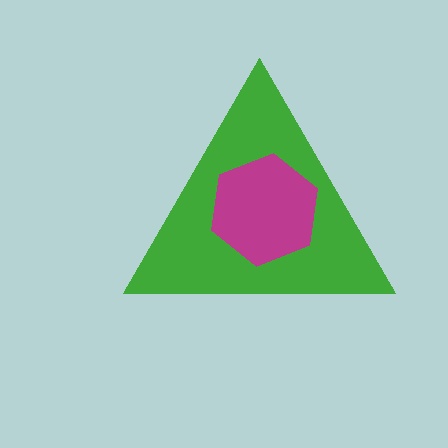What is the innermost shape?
The magenta hexagon.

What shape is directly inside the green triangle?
The magenta hexagon.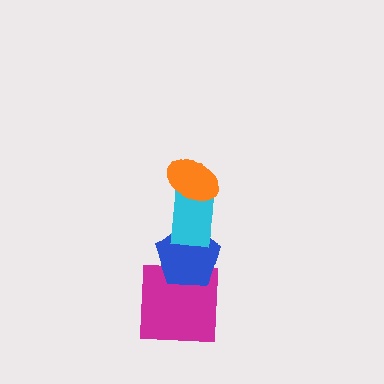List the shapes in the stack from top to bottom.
From top to bottom: the orange ellipse, the cyan rectangle, the blue pentagon, the magenta square.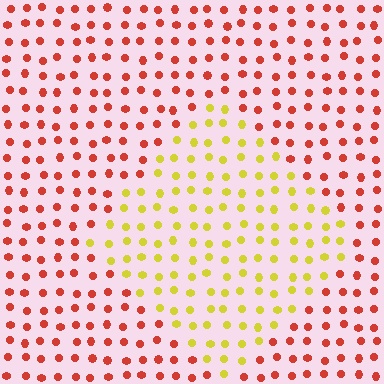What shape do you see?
I see a diamond.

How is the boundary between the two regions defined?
The boundary is defined purely by a slight shift in hue (about 57 degrees). Spacing, size, and orientation are identical on both sides.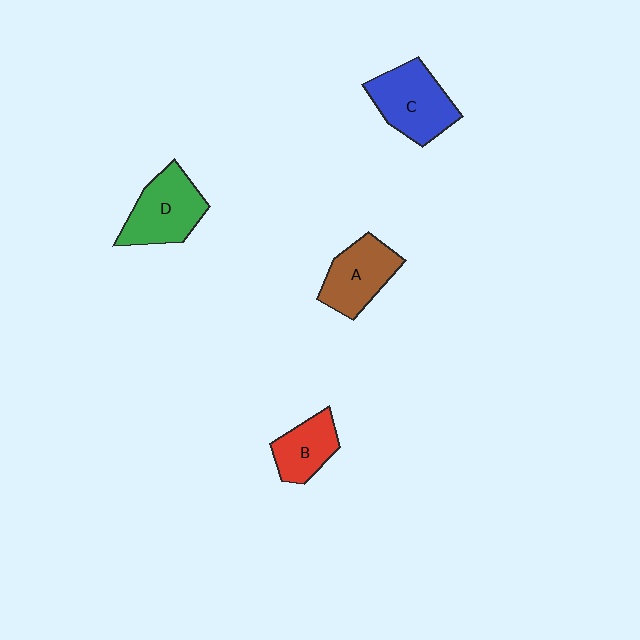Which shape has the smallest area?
Shape B (red).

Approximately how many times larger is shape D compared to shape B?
Approximately 1.4 times.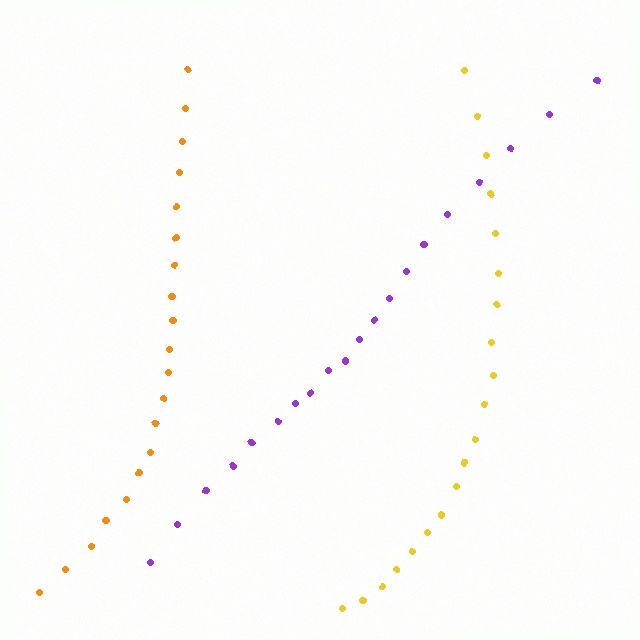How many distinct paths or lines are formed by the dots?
There are 3 distinct paths.